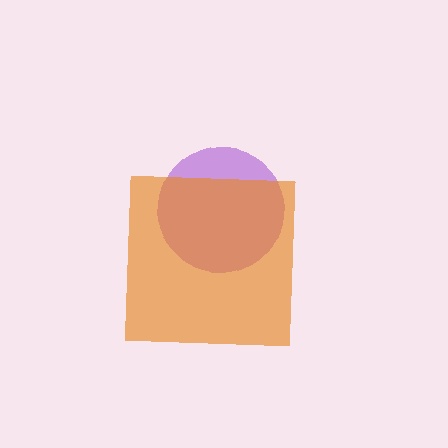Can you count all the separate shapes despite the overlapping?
Yes, there are 2 separate shapes.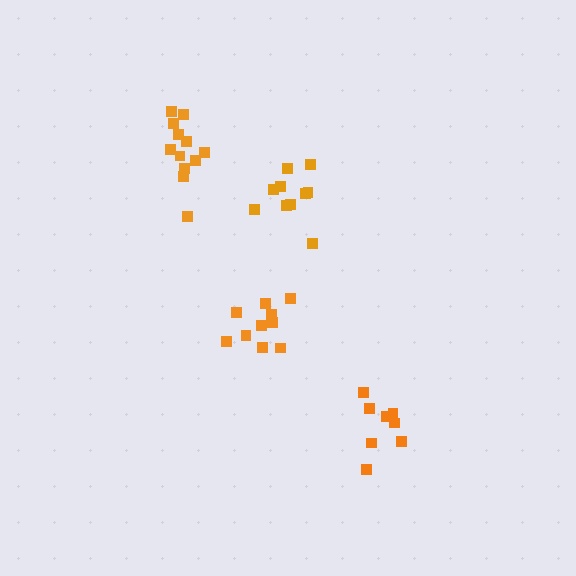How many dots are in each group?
Group 1: 12 dots, Group 2: 10 dots, Group 3: 8 dots, Group 4: 10 dots (40 total).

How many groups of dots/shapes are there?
There are 4 groups.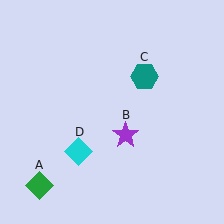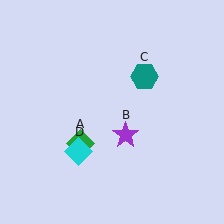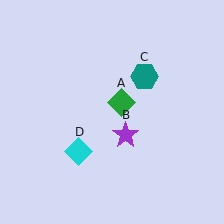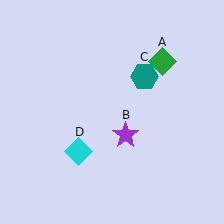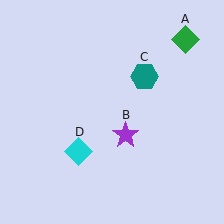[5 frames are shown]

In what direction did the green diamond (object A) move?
The green diamond (object A) moved up and to the right.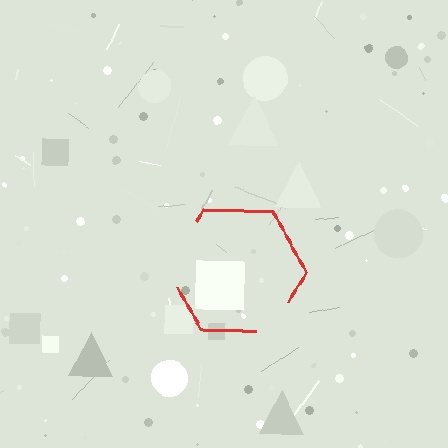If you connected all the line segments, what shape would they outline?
They would outline a hexagon.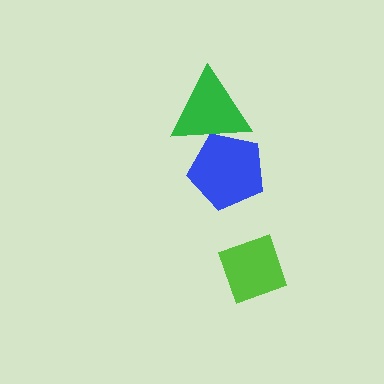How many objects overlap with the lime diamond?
0 objects overlap with the lime diamond.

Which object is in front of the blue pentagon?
The green triangle is in front of the blue pentagon.